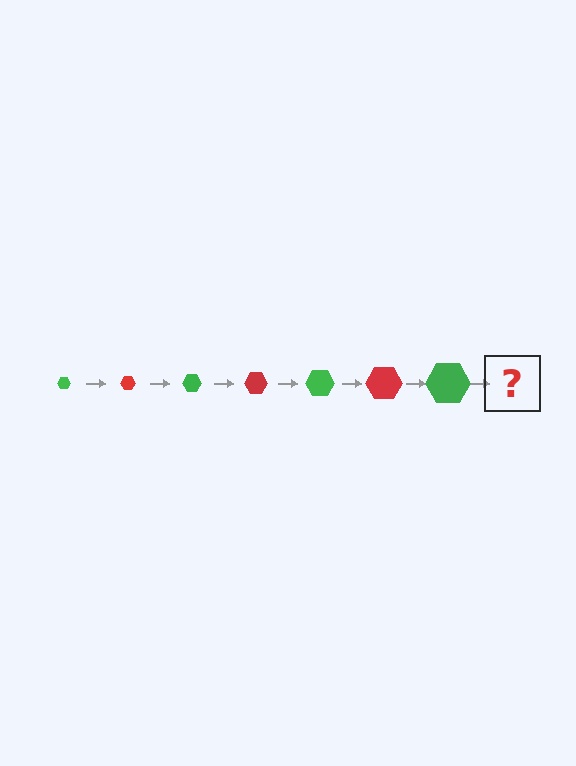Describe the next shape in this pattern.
It should be a red hexagon, larger than the previous one.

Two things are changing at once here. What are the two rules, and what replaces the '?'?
The two rules are that the hexagon grows larger each step and the color cycles through green and red. The '?' should be a red hexagon, larger than the previous one.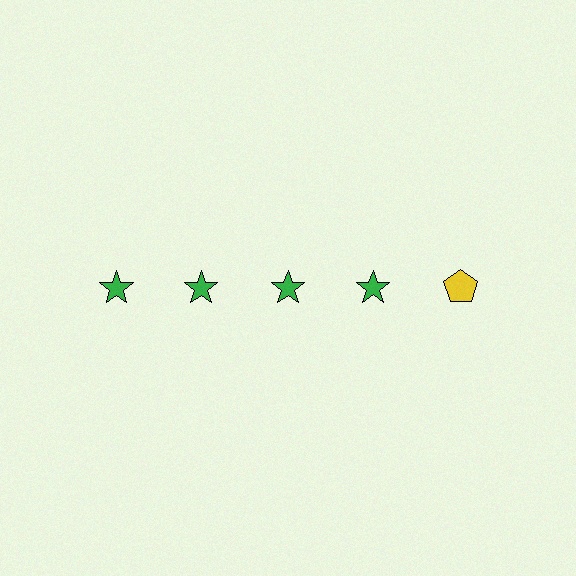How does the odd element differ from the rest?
It differs in both color (yellow instead of green) and shape (pentagon instead of star).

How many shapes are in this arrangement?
There are 5 shapes arranged in a grid pattern.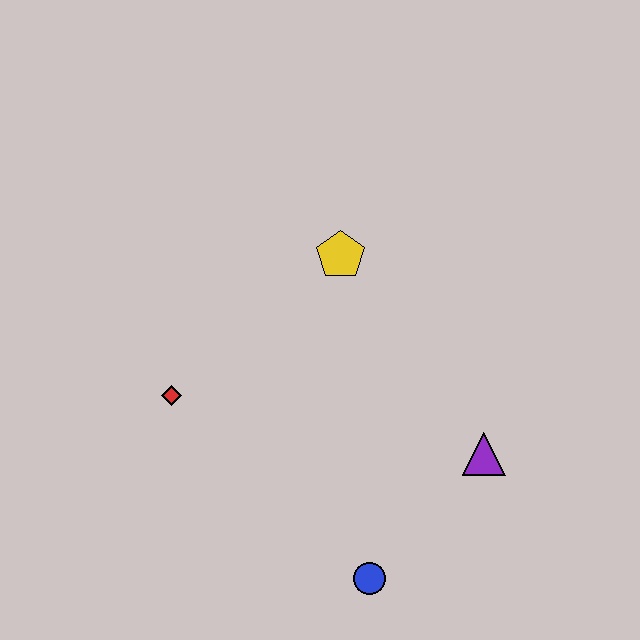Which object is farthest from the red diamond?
The purple triangle is farthest from the red diamond.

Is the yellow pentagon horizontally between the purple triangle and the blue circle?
No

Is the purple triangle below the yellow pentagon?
Yes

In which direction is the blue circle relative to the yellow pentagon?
The blue circle is below the yellow pentagon.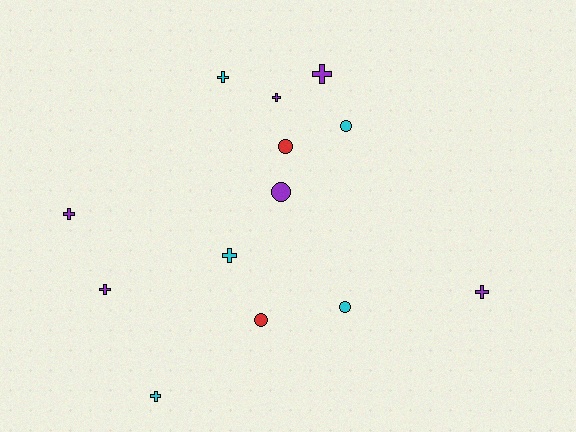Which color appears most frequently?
Purple, with 6 objects.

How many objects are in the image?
There are 13 objects.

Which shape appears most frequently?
Cross, with 8 objects.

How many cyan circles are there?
There are 2 cyan circles.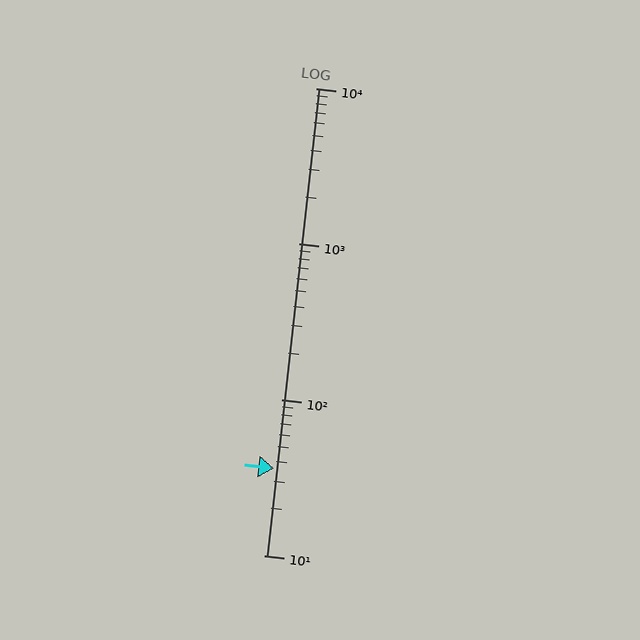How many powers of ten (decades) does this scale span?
The scale spans 3 decades, from 10 to 10000.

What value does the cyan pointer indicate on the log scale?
The pointer indicates approximately 36.